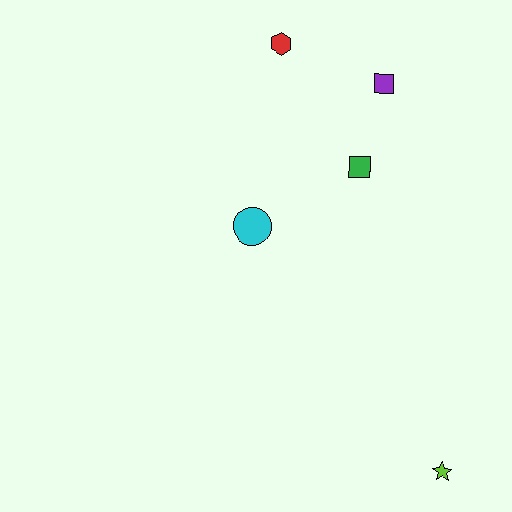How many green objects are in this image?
There is 1 green object.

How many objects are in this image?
There are 5 objects.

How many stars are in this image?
There is 1 star.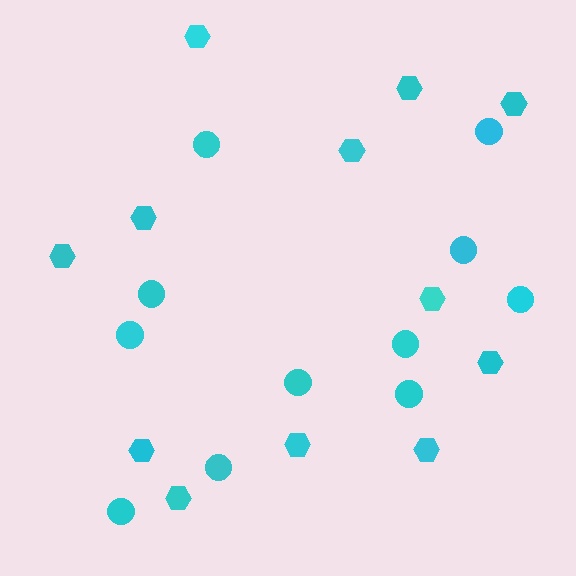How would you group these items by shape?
There are 2 groups: one group of hexagons (12) and one group of circles (11).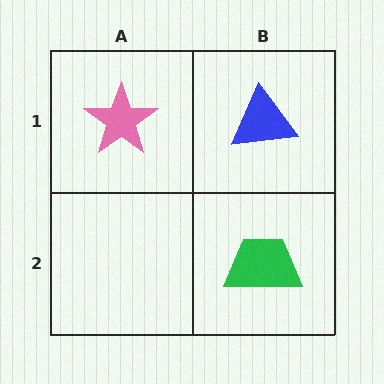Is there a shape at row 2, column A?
No, that cell is empty.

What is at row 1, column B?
A blue triangle.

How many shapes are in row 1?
2 shapes.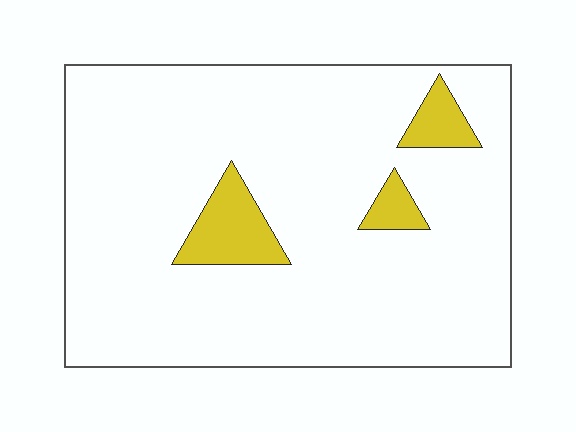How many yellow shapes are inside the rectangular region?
3.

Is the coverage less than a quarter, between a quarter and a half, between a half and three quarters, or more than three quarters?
Less than a quarter.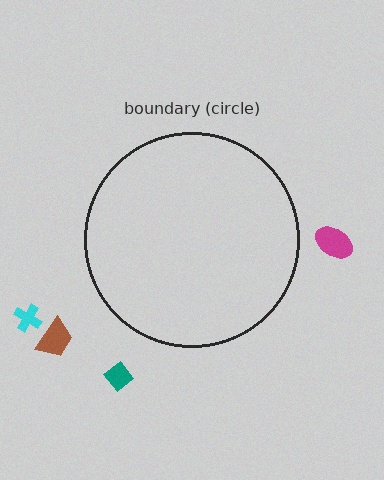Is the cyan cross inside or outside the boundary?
Outside.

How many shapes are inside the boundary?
0 inside, 4 outside.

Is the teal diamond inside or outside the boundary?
Outside.